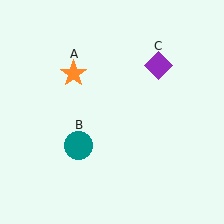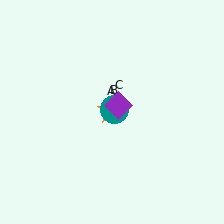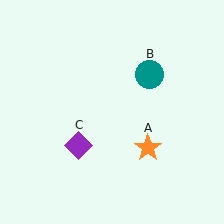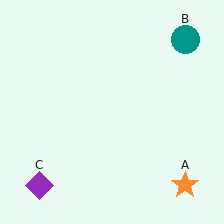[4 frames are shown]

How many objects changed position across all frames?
3 objects changed position: orange star (object A), teal circle (object B), purple diamond (object C).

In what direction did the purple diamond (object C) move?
The purple diamond (object C) moved down and to the left.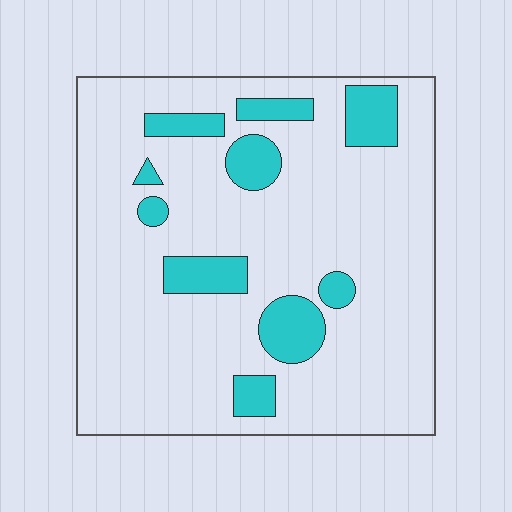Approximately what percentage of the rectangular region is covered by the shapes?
Approximately 15%.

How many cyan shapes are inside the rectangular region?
10.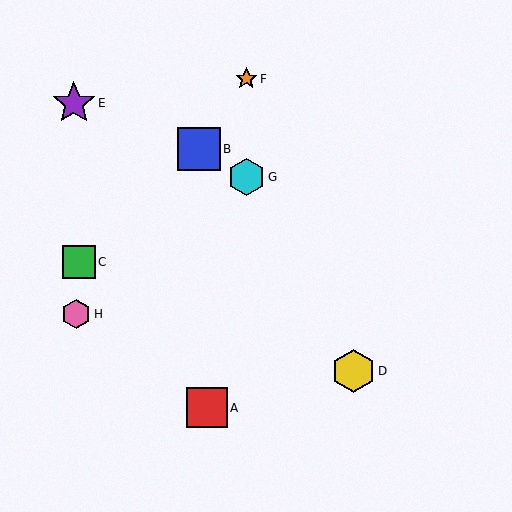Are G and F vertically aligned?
Yes, both are at x≈246.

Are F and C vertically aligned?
No, F is at x≈246 and C is at x≈79.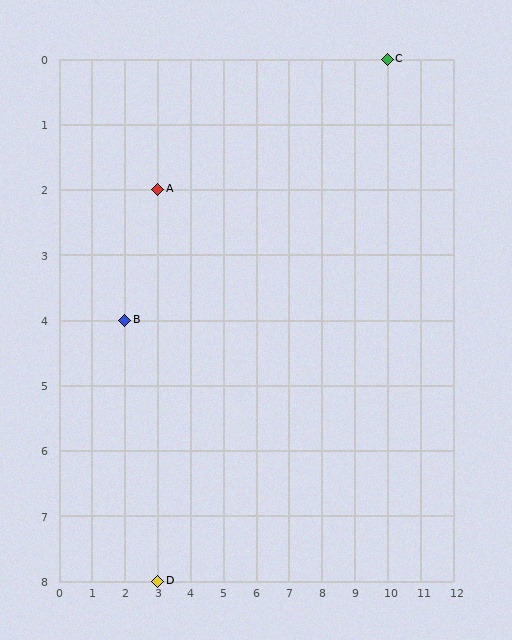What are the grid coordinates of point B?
Point B is at grid coordinates (2, 4).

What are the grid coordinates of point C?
Point C is at grid coordinates (10, 0).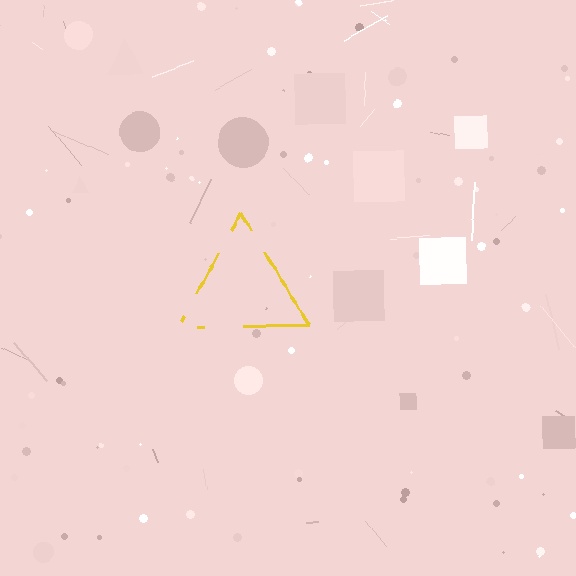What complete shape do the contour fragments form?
The contour fragments form a triangle.